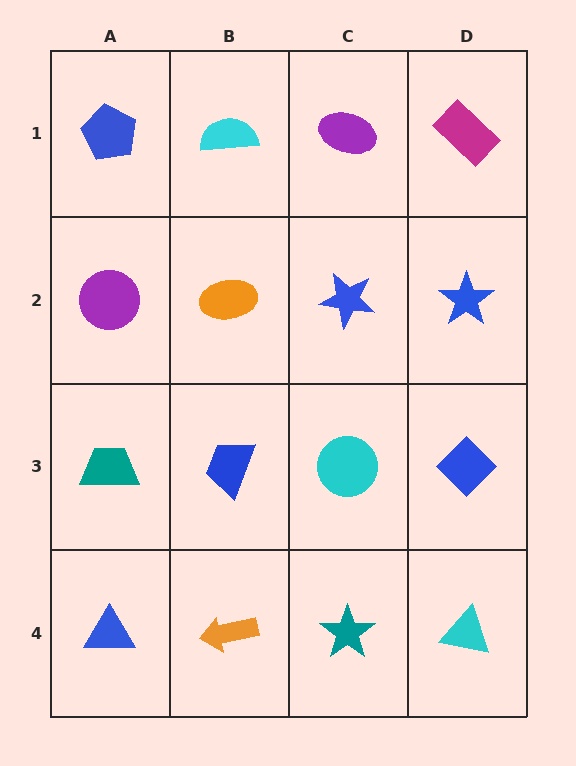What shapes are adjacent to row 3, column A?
A purple circle (row 2, column A), a blue triangle (row 4, column A), a blue trapezoid (row 3, column B).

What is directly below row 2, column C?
A cyan circle.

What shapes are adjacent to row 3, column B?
An orange ellipse (row 2, column B), an orange arrow (row 4, column B), a teal trapezoid (row 3, column A), a cyan circle (row 3, column C).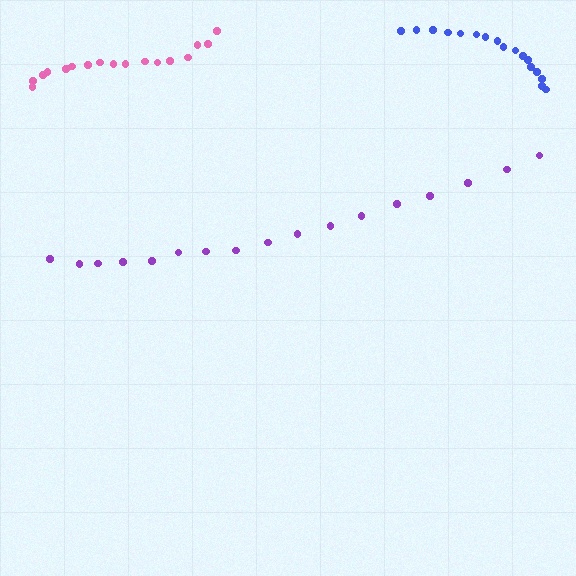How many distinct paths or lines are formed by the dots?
There are 3 distinct paths.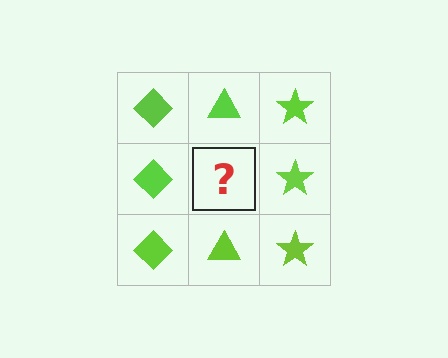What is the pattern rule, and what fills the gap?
The rule is that each column has a consistent shape. The gap should be filled with a lime triangle.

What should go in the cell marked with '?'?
The missing cell should contain a lime triangle.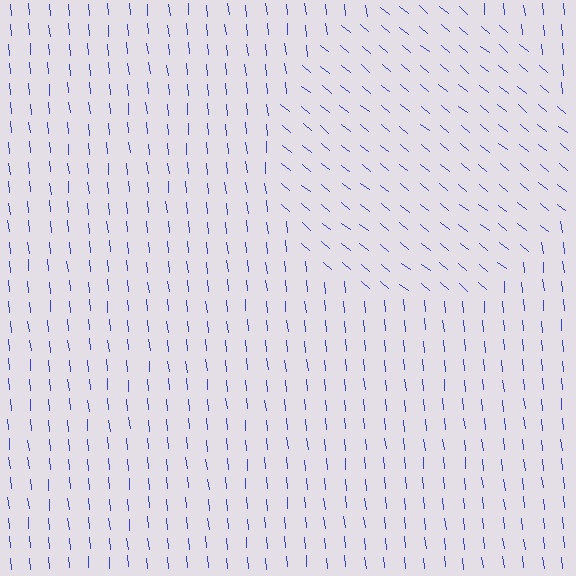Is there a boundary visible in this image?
Yes, there is a texture boundary formed by a change in line orientation.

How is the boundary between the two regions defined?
The boundary is defined purely by a change in line orientation (approximately 45 degrees difference). All lines are the same color and thickness.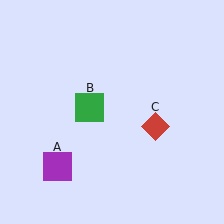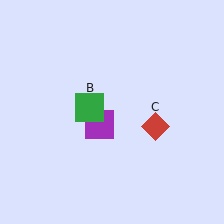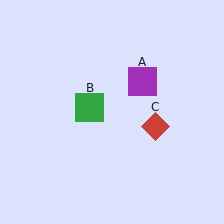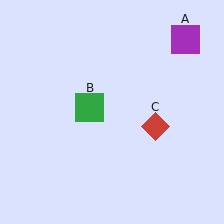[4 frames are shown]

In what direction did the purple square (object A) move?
The purple square (object A) moved up and to the right.